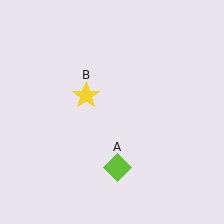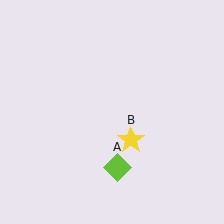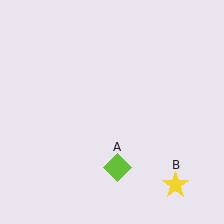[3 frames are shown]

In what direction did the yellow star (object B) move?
The yellow star (object B) moved down and to the right.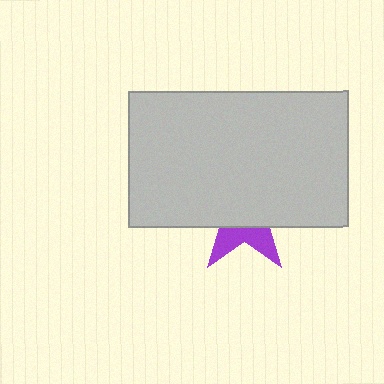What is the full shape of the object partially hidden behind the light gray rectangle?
The partially hidden object is a purple star.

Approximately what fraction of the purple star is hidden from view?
Roughly 67% of the purple star is hidden behind the light gray rectangle.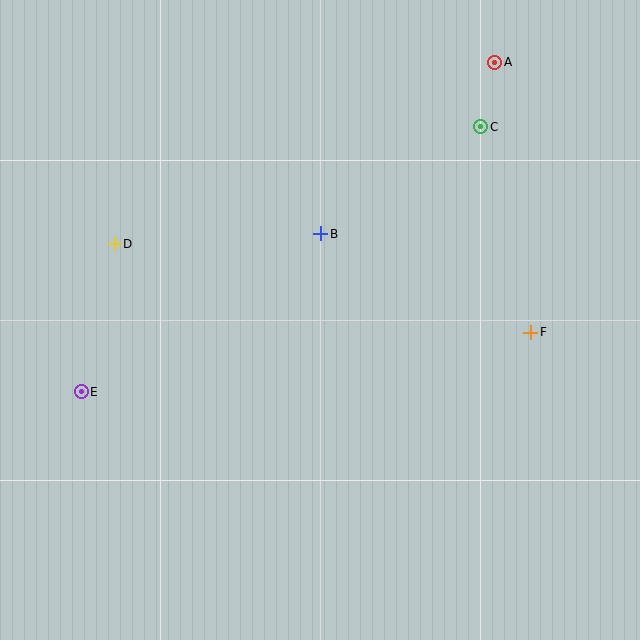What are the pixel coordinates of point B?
Point B is at (321, 234).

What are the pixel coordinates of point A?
Point A is at (495, 62).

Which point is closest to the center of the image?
Point B at (321, 234) is closest to the center.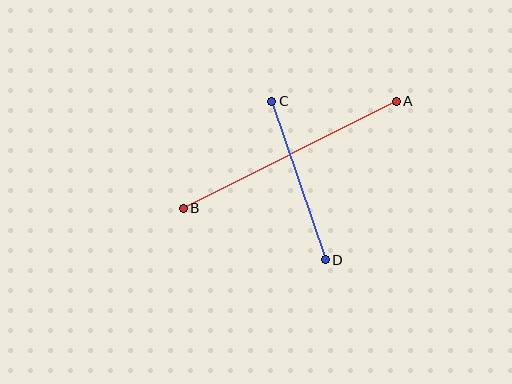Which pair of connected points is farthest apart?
Points A and B are farthest apart.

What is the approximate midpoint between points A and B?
The midpoint is at approximately (290, 155) pixels.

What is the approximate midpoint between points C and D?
The midpoint is at approximately (298, 181) pixels.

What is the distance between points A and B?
The distance is approximately 238 pixels.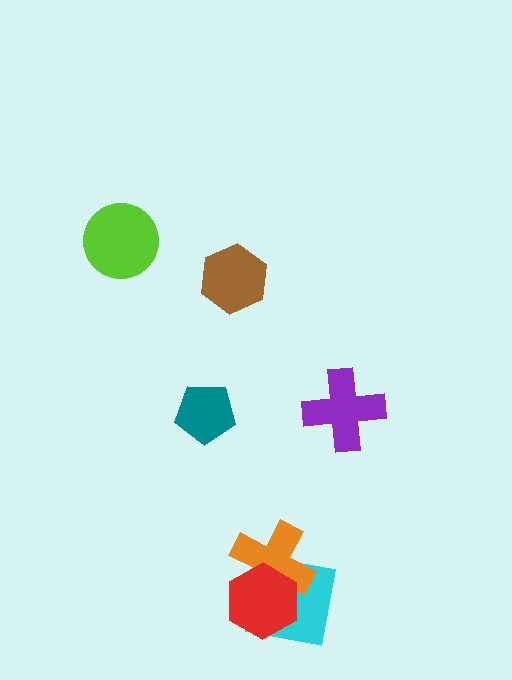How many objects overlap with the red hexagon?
2 objects overlap with the red hexagon.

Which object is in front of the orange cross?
The red hexagon is in front of the orange cross.